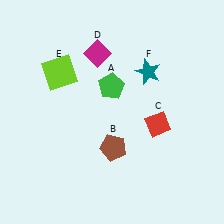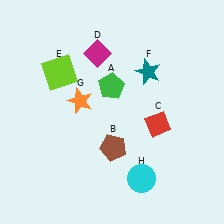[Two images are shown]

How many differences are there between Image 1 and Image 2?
There are 2 differences between the two images.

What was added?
An orange star (G), a cyan circle (H) were added in Image 2.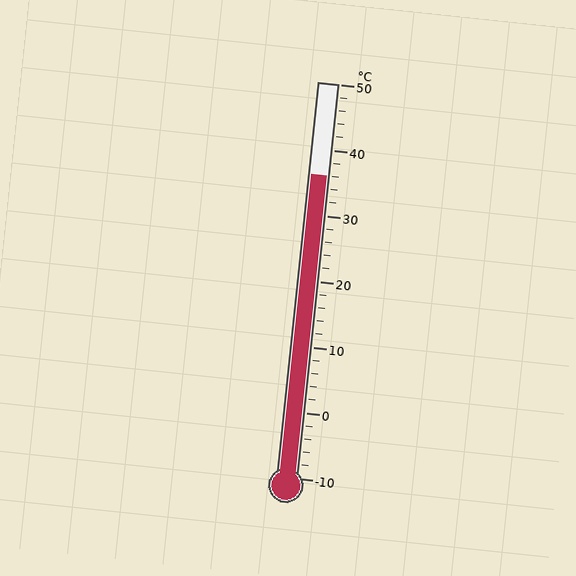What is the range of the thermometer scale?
The thermometer scale ranges from -10°C to 50°C.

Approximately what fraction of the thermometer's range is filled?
The thermometer is filled to approximately 75% of its range.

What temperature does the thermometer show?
The thermometer shows approximately 36°C.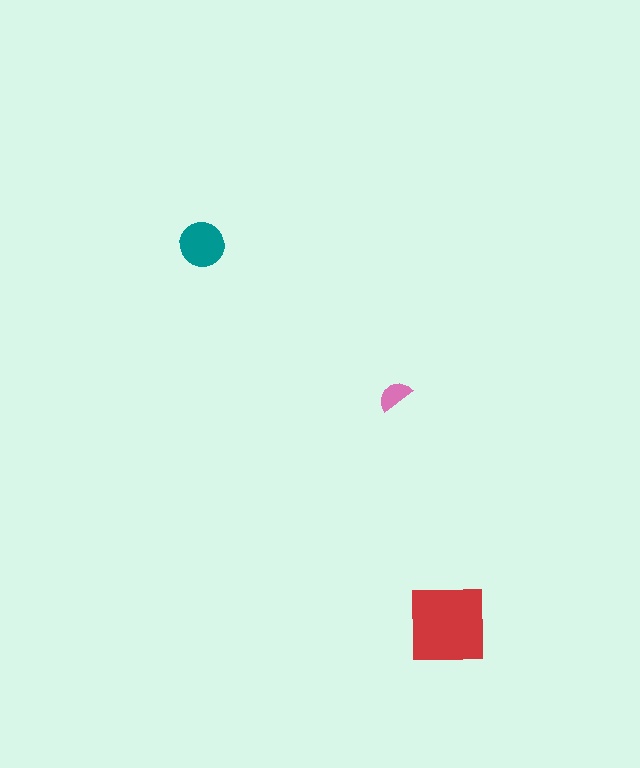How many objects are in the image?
There are 3 objects in the image.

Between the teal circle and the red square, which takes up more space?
The red square.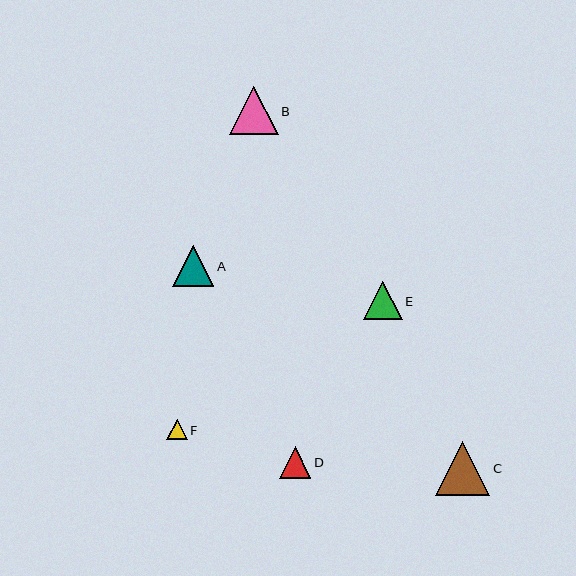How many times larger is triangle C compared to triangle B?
Triangle C is approximately 1.1 times the size of triangle B.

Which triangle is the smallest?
Triangle F is the smallest with a size of approximately 20 pixels.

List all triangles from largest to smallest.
From largest to smallest: C, B, A, E, D, F.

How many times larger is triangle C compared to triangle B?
Triangle C is approximately 1.1 times the size of triangle B.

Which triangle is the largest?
Triangle C is the largest with a size of approximately 54 pixels.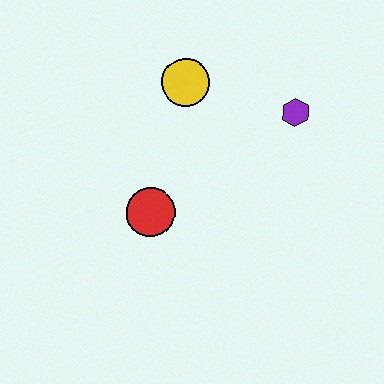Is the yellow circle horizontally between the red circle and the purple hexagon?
Yes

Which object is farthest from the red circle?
The purple hexagon is farthest from the red circle.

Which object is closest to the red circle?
The yellow circle is closest to the red circle.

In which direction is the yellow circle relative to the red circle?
The yellow circle is above the red circle.